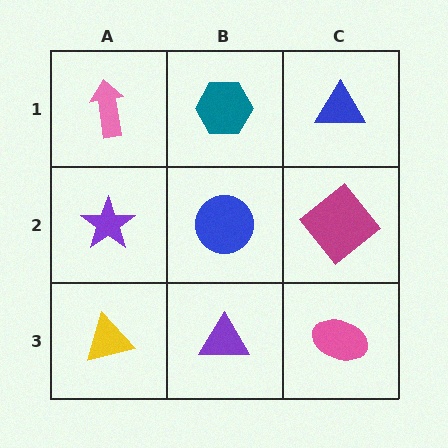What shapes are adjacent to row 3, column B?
A blue circle (row 2, column B), a yellow triangle (row 3, column A), a pink ellipse (row 3, column C).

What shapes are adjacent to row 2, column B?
A teal hexagon (row 1, column B), a purple triangle (row 3, column B), a purple star (row 2, column A), a magenta diamond (row 2, column C).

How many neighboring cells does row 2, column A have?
3.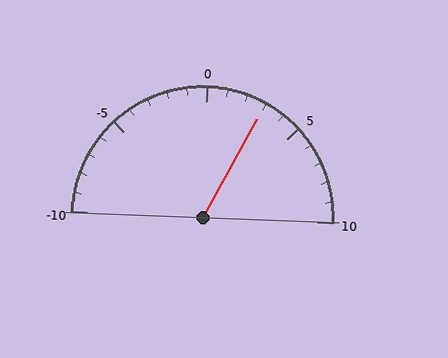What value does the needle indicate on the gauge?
The needle indicates approximately 3.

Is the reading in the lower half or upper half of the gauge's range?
The reading is in the upper half of the range (-10 to 10).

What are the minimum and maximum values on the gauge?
The gauge ranges from -10 to 10.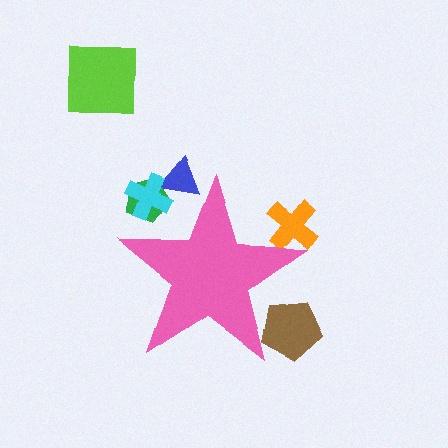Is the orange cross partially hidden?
Yes, the orange cross is partially hidden behind the pink star.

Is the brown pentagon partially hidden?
Yes, the brown pentagon is partially hidden behind the pink star.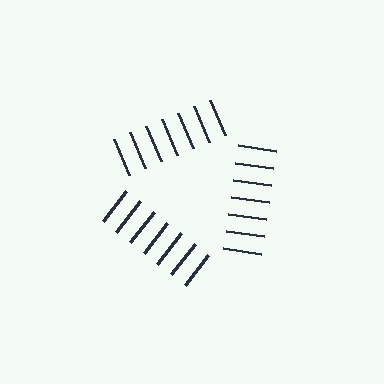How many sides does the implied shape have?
3 sides — the line-ends trace a triangle.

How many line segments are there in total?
21 — 7 along each of the 3 edges.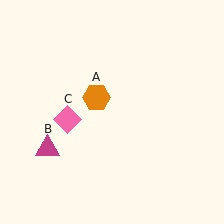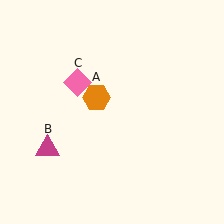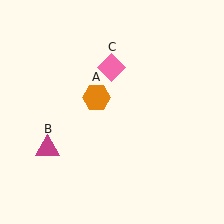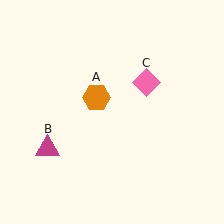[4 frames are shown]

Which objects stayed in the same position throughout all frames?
Orange hexagon (object A) and magenta triangle (object B) remained stationary.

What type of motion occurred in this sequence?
The pink diamond (object C) rotated clockwise around the center of the scene.